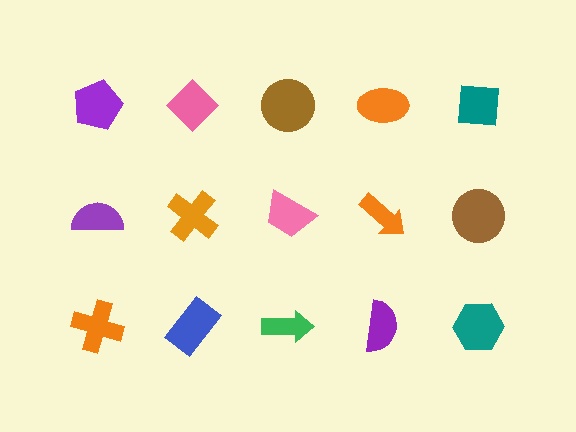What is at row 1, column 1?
A purple pentagon.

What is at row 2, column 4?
An orange arrow.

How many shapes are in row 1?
5 shapes.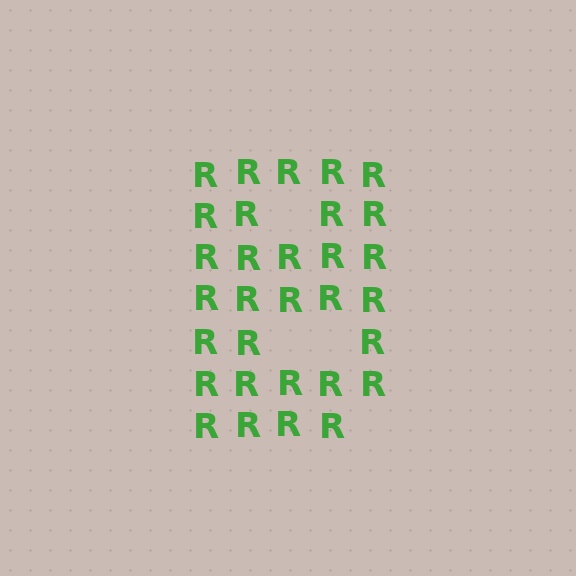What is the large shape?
The large shape is the letter B.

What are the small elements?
The small elements are letter R's.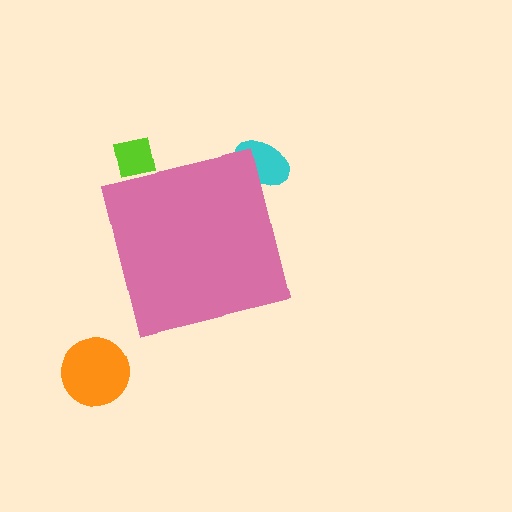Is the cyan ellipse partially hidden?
Yes, the cyan ellipse is partially hidden behind the pink square.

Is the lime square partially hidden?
Yes, the lime square is partially hidden behind the pink square.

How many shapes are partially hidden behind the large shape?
2 shapes are partially hidden.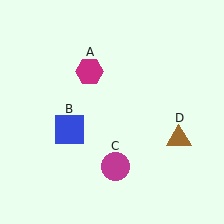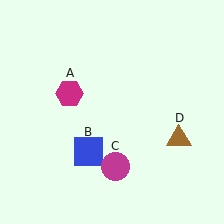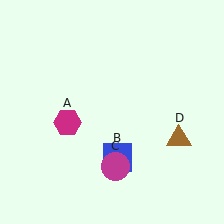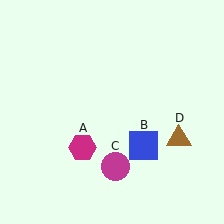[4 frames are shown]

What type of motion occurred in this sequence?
The magenta hexagon (object A), blue square (object B) rotated counterclockwise around the center of the scene.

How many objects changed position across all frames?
2 objects changed position: magenta hexagon (object A), blue square (object B).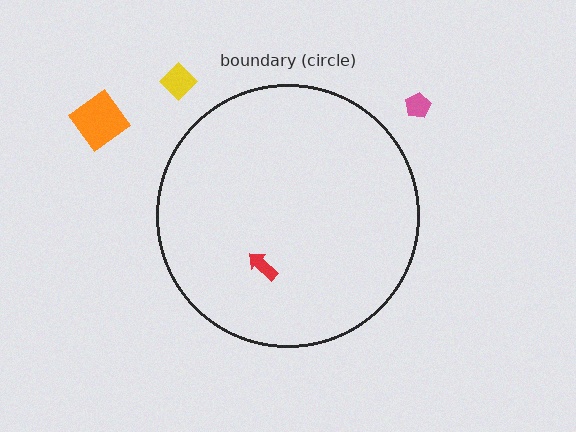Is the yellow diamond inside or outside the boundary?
Outside.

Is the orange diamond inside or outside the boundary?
Outside.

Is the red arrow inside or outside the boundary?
Inside.